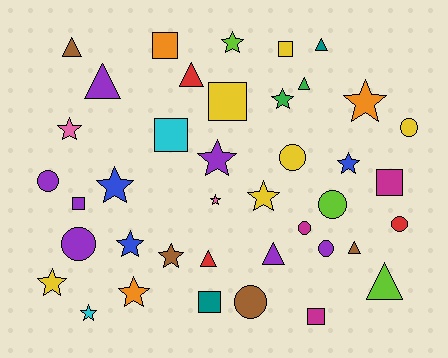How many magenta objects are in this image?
There are 3 magenta objects.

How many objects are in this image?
There are 40 objects.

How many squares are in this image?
There are 8 squares.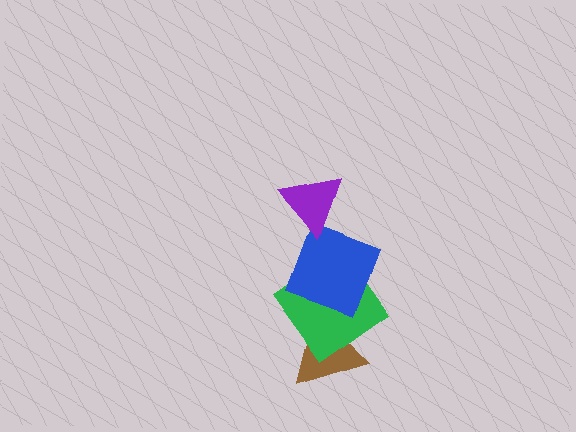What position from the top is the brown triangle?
The brown triangle is 4th from the top.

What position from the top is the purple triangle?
The purple triangle is 1st from the top.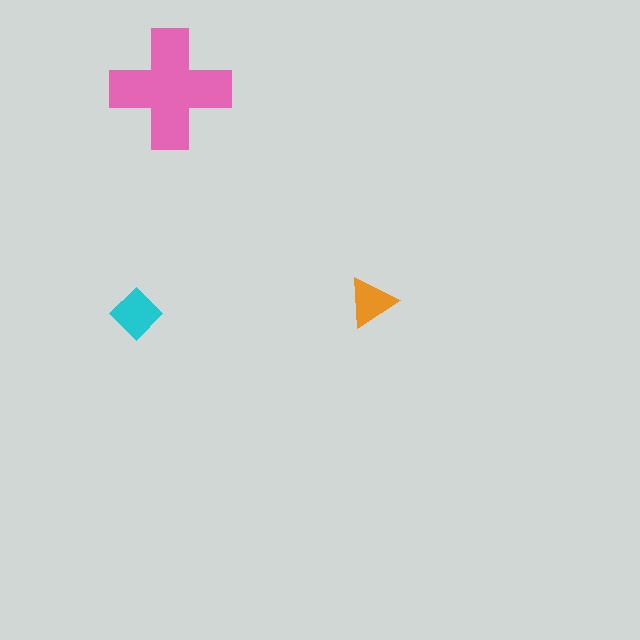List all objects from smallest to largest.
The orange triangle, the cyan diamond, the pink cross.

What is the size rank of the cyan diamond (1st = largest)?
2nd.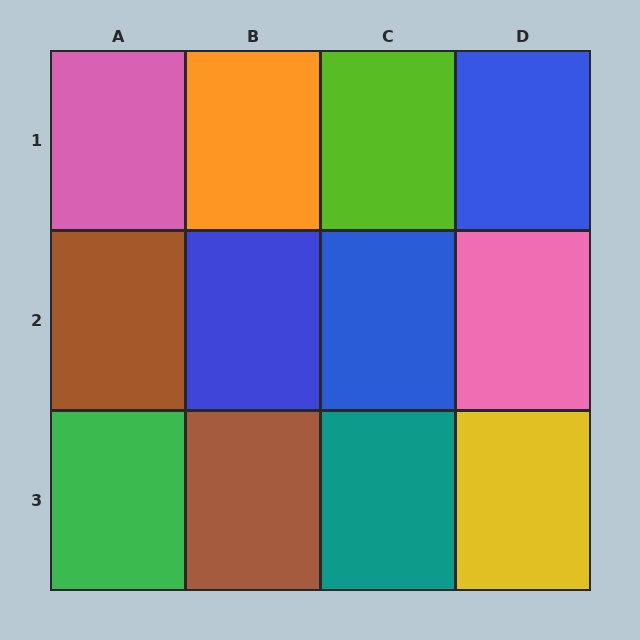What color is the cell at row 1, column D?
Blue.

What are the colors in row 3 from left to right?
Green, brown, teal, yellow.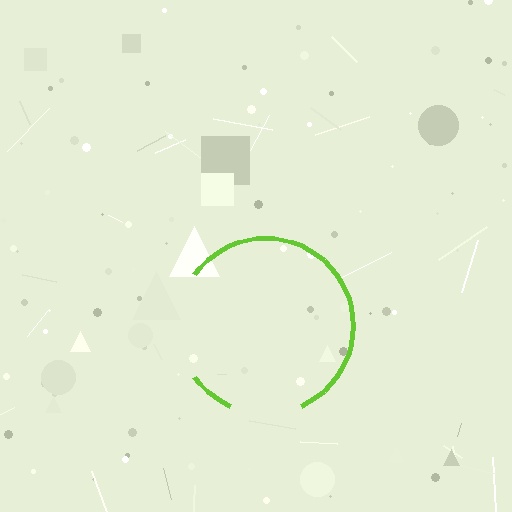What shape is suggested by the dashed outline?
The dashed outline suggests a circle.